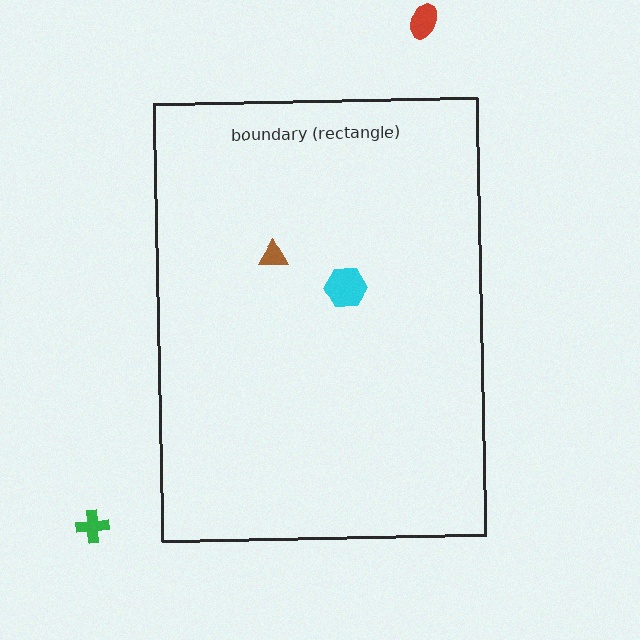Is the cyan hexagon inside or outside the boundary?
Inside.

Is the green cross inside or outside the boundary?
Outside.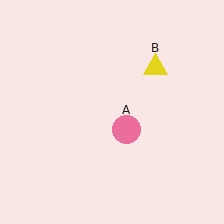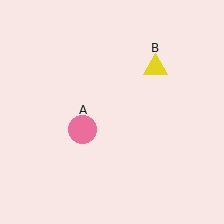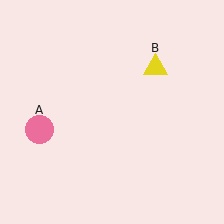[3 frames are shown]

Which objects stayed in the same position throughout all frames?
Yellow triangle (object B) remained stationary.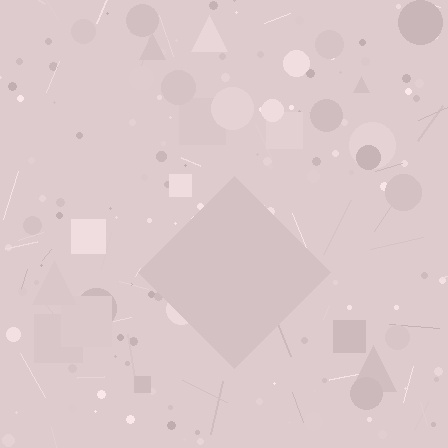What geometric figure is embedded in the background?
A diamond is embedded in the background.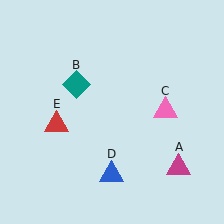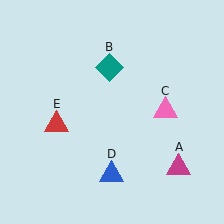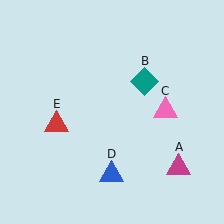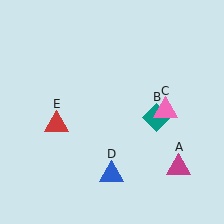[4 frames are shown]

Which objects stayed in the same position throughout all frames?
Magenta triangle (object A) and pink triangle (object C) and blue triangle (object D) and red triangle (object E) remained stationary.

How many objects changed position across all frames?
1 object changed position: teal diamond (object B).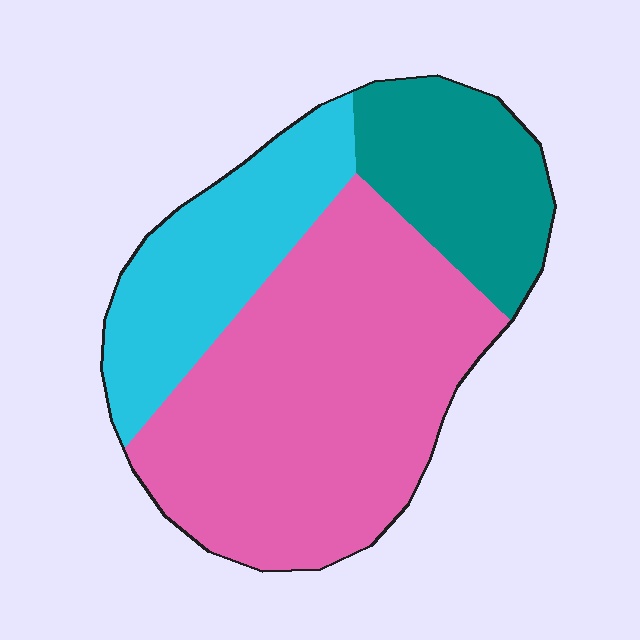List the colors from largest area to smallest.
From largest to smallest: pink, cyan, teal.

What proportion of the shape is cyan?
Cyan takes up about one quarter (1/4) of the shape.